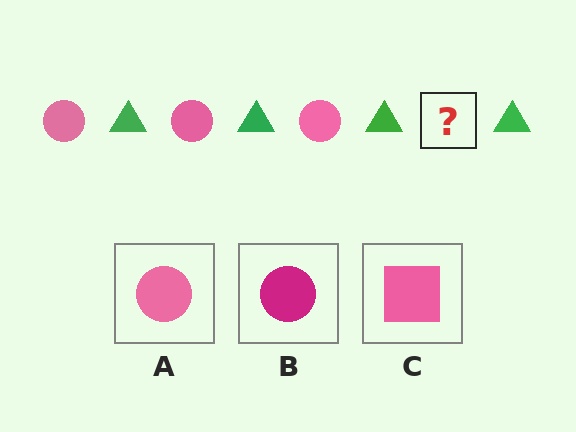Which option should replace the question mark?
Option A.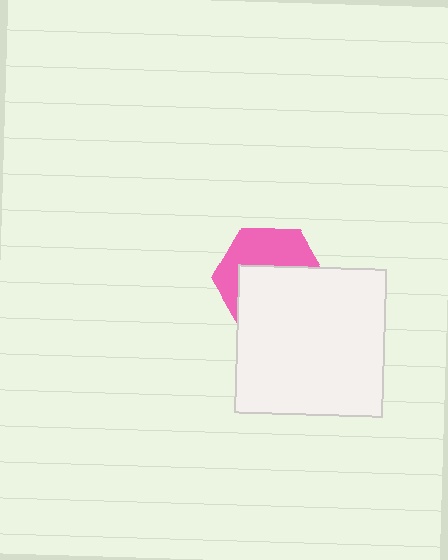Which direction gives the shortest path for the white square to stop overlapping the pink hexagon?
Moving down gives the shortest separation.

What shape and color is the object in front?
The object in front is a white square.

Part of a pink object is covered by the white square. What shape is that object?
It is a hexagon.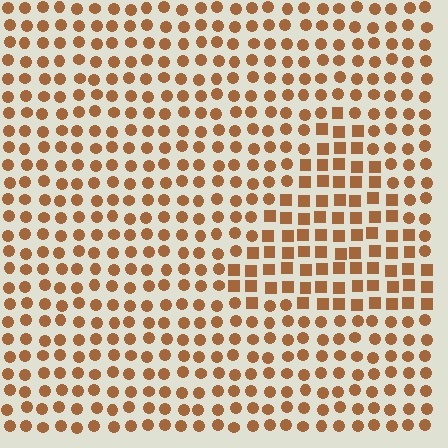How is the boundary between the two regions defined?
The boundary is defined by a change in element shape: squares inside vs. circles outside. All elements share the same color and spacing.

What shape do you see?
I see a triangle.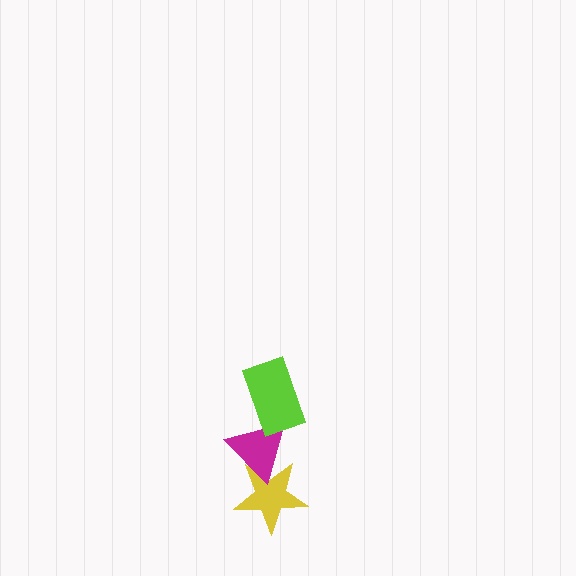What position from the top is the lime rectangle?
The lime rectangle is 1st from the top.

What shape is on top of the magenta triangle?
The lime rectangle is on top of the magenta triangle.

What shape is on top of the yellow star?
The magenta triangle is on top of the yellow star.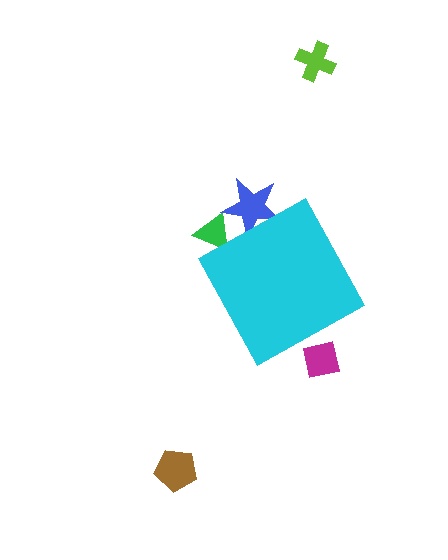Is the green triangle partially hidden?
Yes, the green triangle is partially hidden behind the cyan diamond.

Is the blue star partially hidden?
Yes, the blue star is partially hidden behind the cyan diamond.